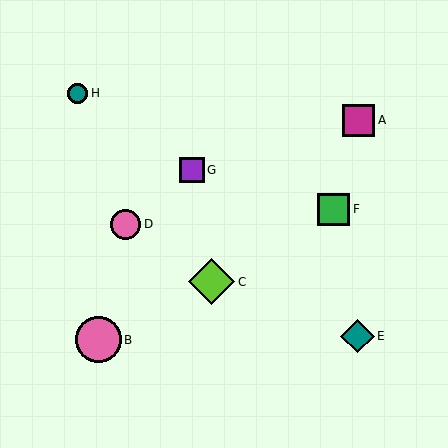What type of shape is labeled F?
Shape F is a green square.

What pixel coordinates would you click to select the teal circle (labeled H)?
Click at (78, 93) to select the teal circle H.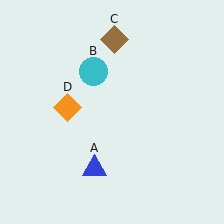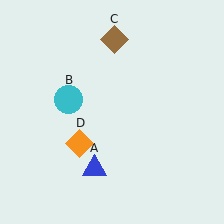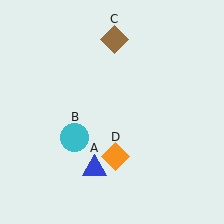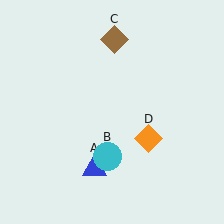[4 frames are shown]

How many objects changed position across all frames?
2 objects changed position: cyan circle (object B), orange diamond (object D).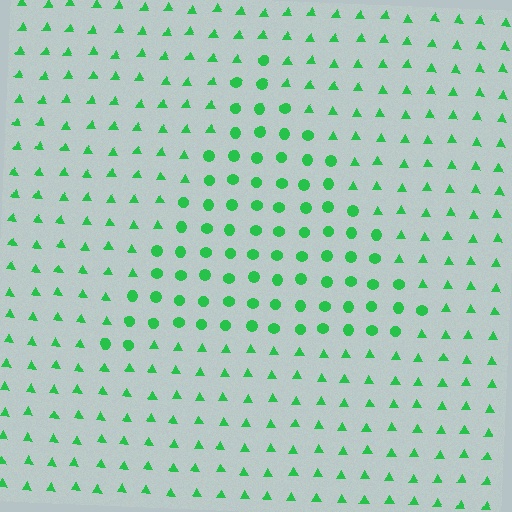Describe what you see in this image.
The image is filled with small green elements arranged in a uniform grid. A triangle-shaped region contains circles, while the surrounding area contains triangles. The boundary is defined purely by the change in element shape.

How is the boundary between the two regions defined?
The boundary is defined by a change in element shape: circles inside vs. triangles outside. All elements share the same color and spacing.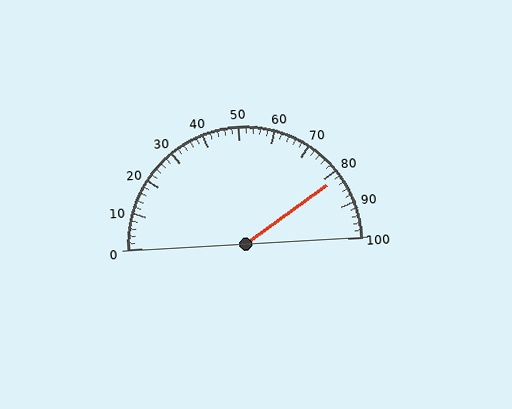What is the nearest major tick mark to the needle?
The nearest major tick mark is 80.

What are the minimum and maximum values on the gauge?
The gauge ranges from 0 to 100.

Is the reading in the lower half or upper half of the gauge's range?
The reading is in the upper half of the range (0 to 100).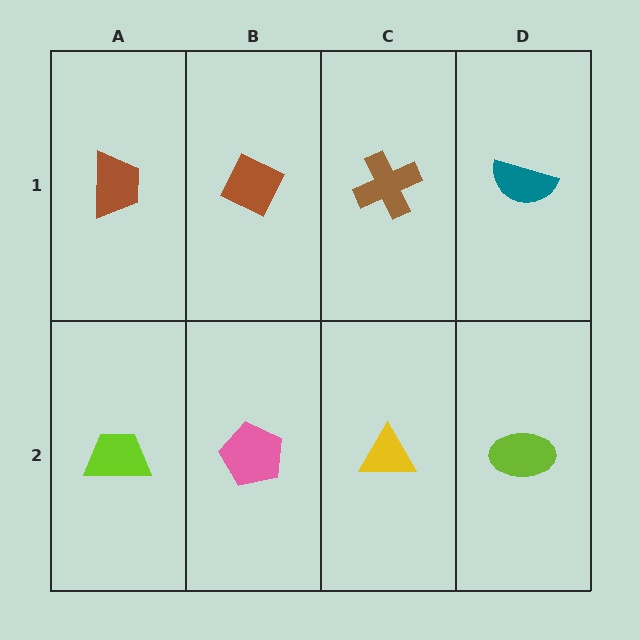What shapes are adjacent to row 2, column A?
A brown trapezoid (row 1, column A), a pink pentagon (row 2, column B).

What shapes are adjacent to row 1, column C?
A yellow triangle (row 2, column C), a brown diamond (row 1, column B), a teal semicircle (row 1, column D).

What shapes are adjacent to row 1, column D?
A lime ellipse (row 2, column D), a brown cross (row 1, column C).